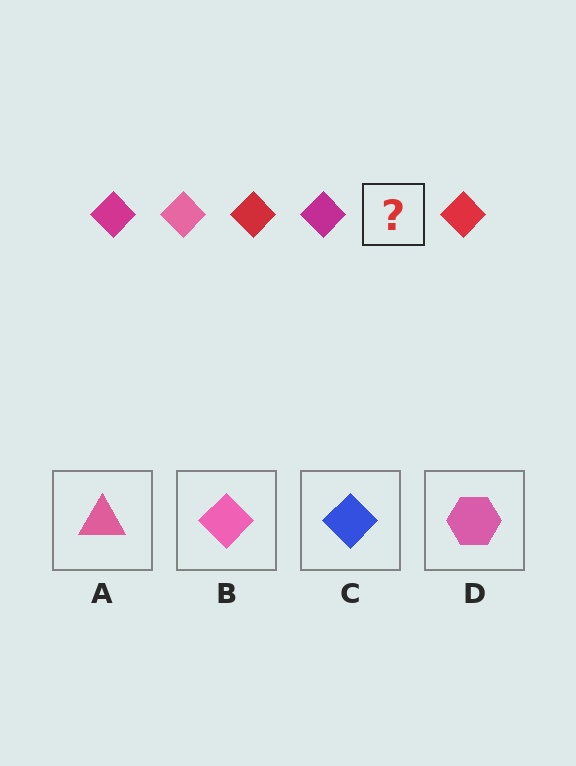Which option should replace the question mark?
Option B.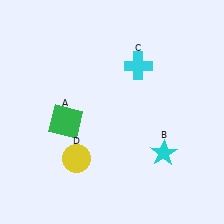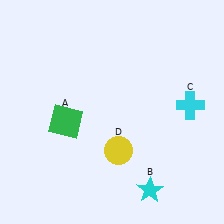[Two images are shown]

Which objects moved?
The objects that moved are: the cyan star (B), the cyan cross (C), the yellow circle (D).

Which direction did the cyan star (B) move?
The cyan star (B) moved down.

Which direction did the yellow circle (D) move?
The yellow circle (D) moved right.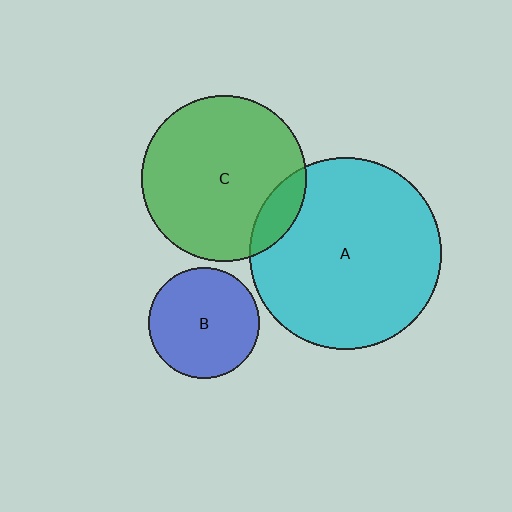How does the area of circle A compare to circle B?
Approximately 3.0 times.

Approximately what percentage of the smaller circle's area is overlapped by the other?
Approximately 15%.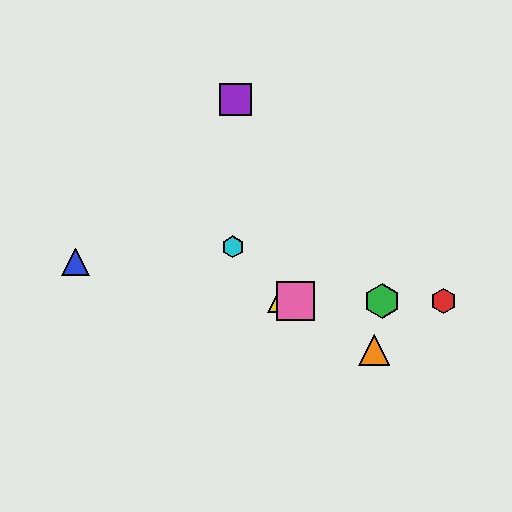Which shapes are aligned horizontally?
The red hexagon, the green hexagon, the yellow triangle, the pink square are aligned horizontally.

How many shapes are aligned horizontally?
4 shapes (the red hexagon, the green hexagon, the yellow triangle, the pink square) are aligned horizontally.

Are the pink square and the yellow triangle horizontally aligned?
Yes, both are at y≈301.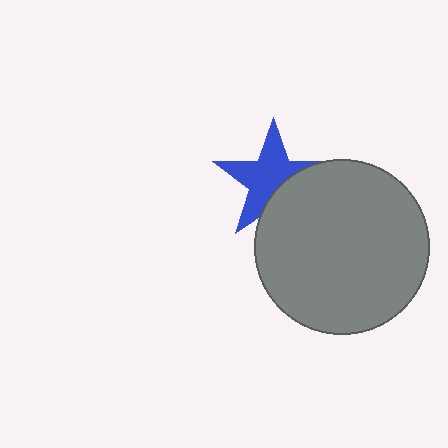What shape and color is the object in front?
The object in front is a gray circle.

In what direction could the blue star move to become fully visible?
The blue star could move toward the upper-left. That would shift it out from behind the gray circle entirely.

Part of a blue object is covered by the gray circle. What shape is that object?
It is a star.